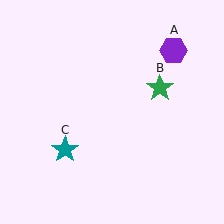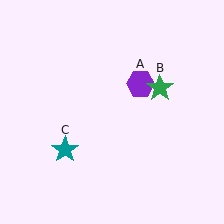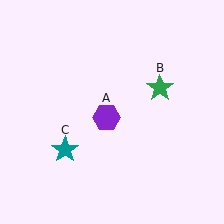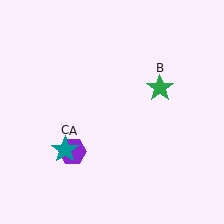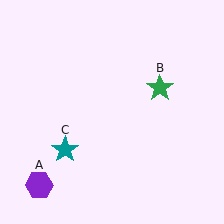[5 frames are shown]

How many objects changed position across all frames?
1 object changed position: purple hexagon (object A).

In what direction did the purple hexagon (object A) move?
The purple hexagon (object A) moved down and to the left.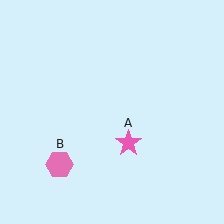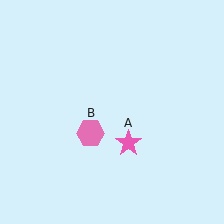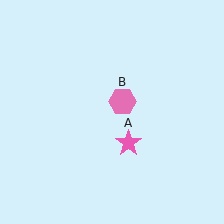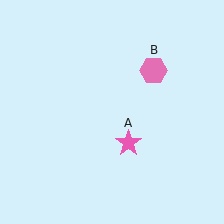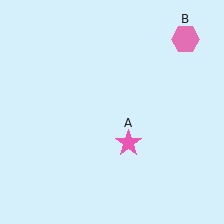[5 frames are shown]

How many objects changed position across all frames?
1 object changed position: pink hexagon (object B).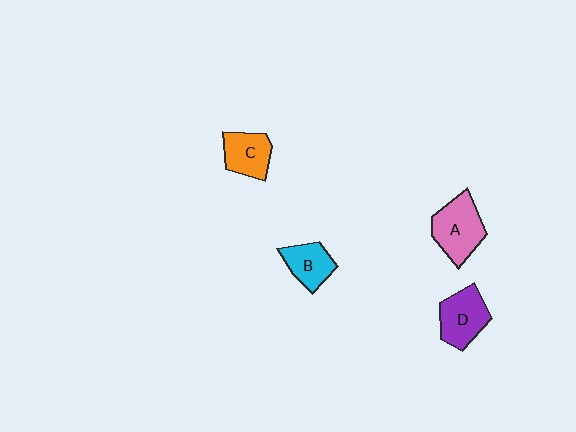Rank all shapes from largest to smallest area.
From largest to smallest: A (pink), D (purple), C (orange), B (cyan).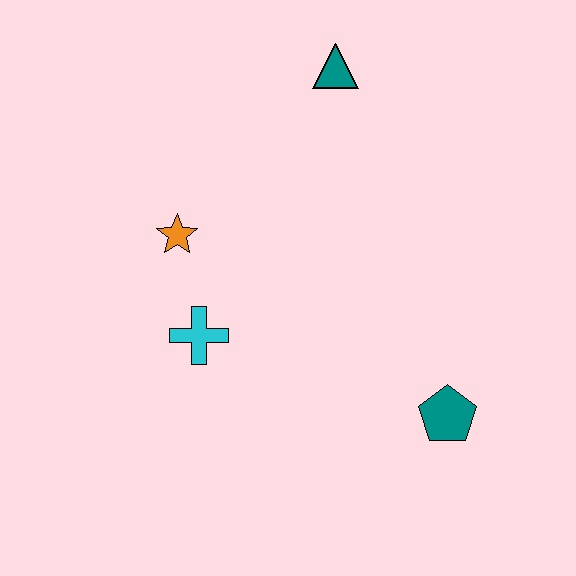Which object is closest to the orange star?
The cyan cross is closest to the orange star.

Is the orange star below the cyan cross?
No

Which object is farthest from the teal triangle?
The teal pentagon is farthest from the teal triangle.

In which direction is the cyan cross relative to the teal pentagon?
The cyan cross is to the left of the teal pentagon.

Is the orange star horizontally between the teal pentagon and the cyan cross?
No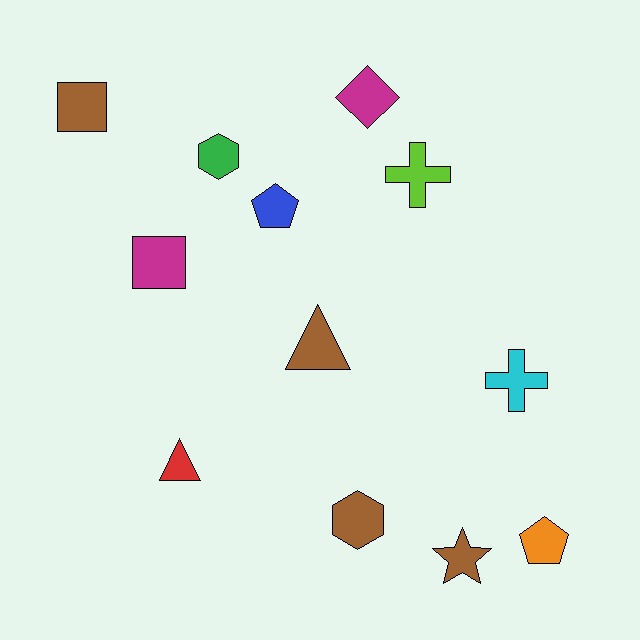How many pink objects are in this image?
There are no pink objects.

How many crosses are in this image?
There are 2 crosses.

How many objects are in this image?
There are 12 objects.